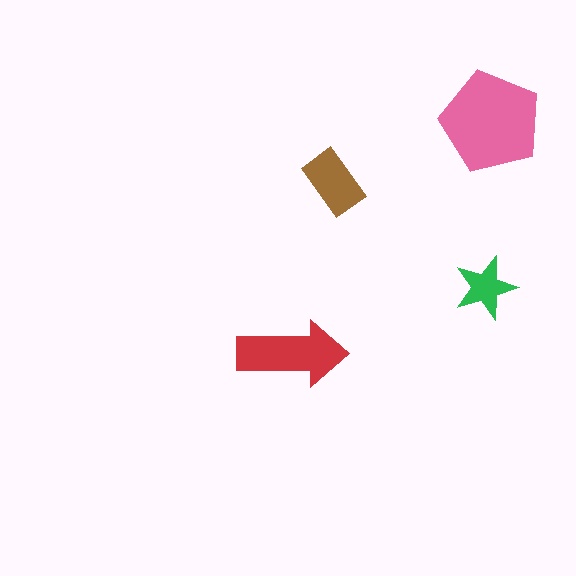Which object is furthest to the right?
The pink pentagon is rightmost.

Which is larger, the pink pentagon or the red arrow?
The pink pentagon.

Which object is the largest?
The pink pentagon.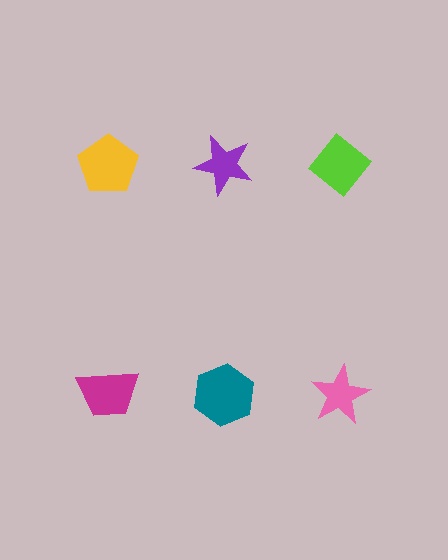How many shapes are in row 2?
3 shapes.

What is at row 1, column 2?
A purple star.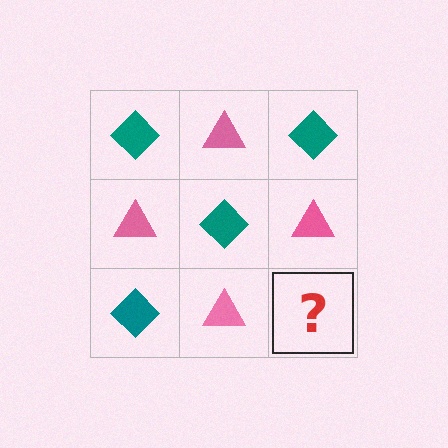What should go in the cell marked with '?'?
The missing cell should contain a teal diamond.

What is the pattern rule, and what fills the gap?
The rule is that it alternates teal diamond and pink triangle in a checkerboard pattern. The gap should be filled with a teal diamond.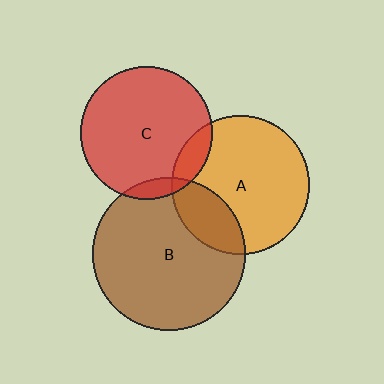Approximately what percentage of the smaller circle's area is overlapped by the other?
Approximately 5%.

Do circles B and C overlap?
Yes.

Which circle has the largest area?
Circle B (brown).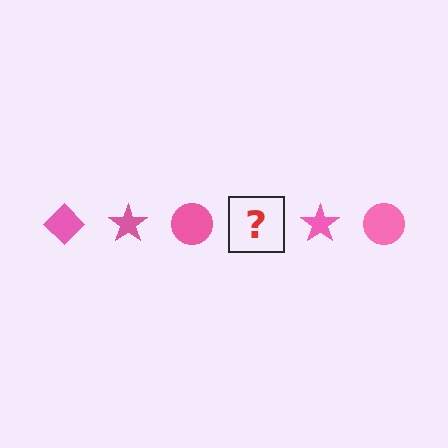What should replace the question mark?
The question mark should be replaced with a pink diamond.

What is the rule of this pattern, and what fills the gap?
The rule is that the pattern cycles through diamond, star, circle shapes in pink. The gap should be filled with a pink diamond.